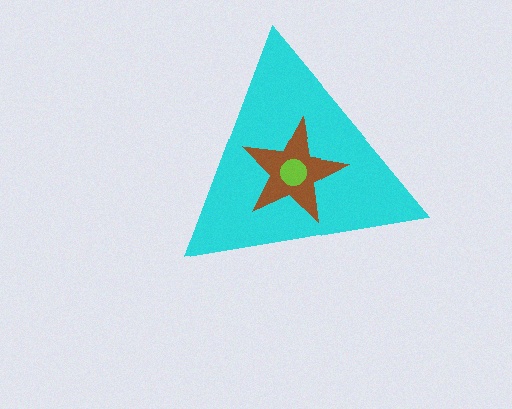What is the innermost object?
The lime circle.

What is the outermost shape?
The cyan triangle.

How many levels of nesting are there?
3.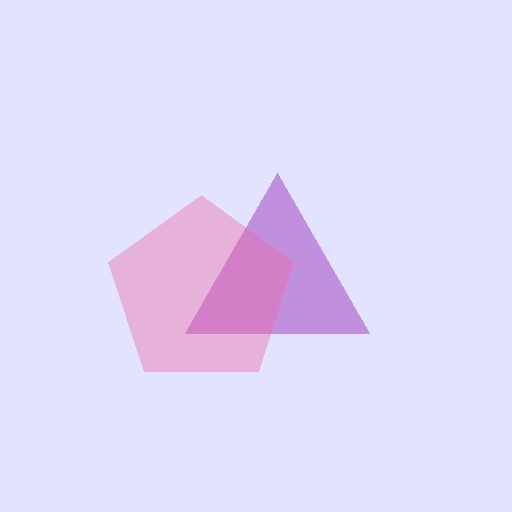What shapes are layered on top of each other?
The layered shapes are: a purple triangle, a pink pentagon.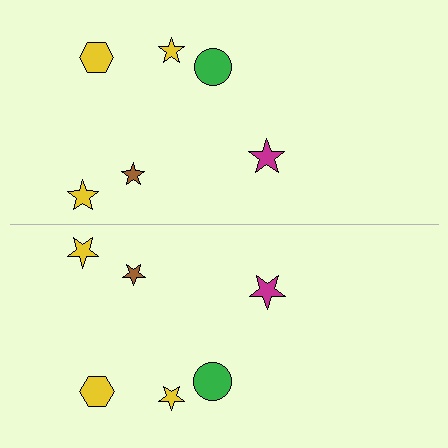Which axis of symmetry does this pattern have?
The pattern has a horizontal axis of symmetry running through the center of the image.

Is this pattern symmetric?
Yes, this pattern has bilateral (reflection) symmetry.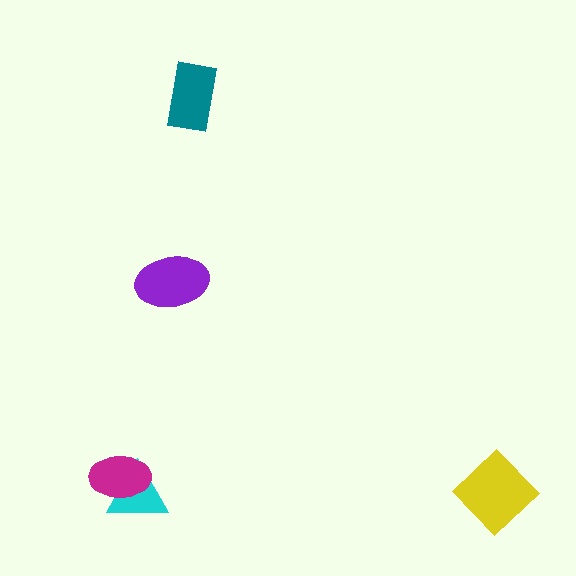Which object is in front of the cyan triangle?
The magenta ellipse is in front of the cyan triangle.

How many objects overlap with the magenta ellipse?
1 object overlaps with the magenta ellipse.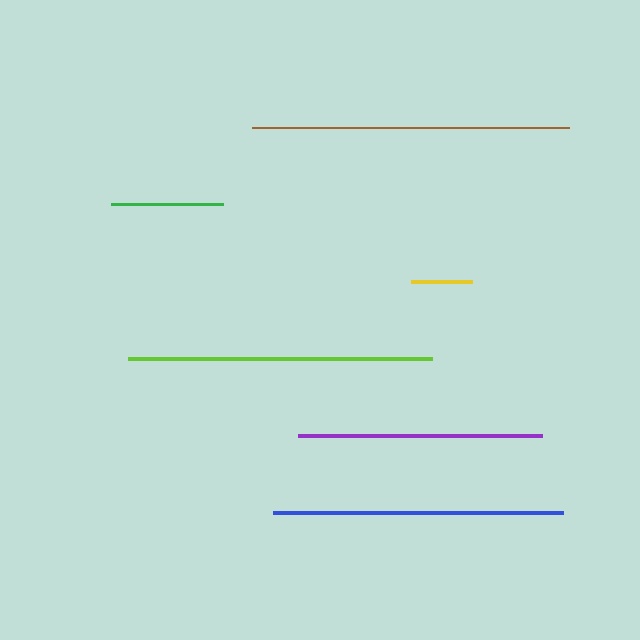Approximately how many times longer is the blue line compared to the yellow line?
The blue line is approximately 4.7 times the length of the yellow line.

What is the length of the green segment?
The green segment is approximately 112 pixels long.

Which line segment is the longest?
The brown line is the longest at approximately 317 pixels.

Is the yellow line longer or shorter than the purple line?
The purple line is longer than the yellow line.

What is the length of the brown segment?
The brown segment is approximately 317 pixels long.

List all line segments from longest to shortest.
From longest to shortest: brown, lime, blue, purple, green, yellow.